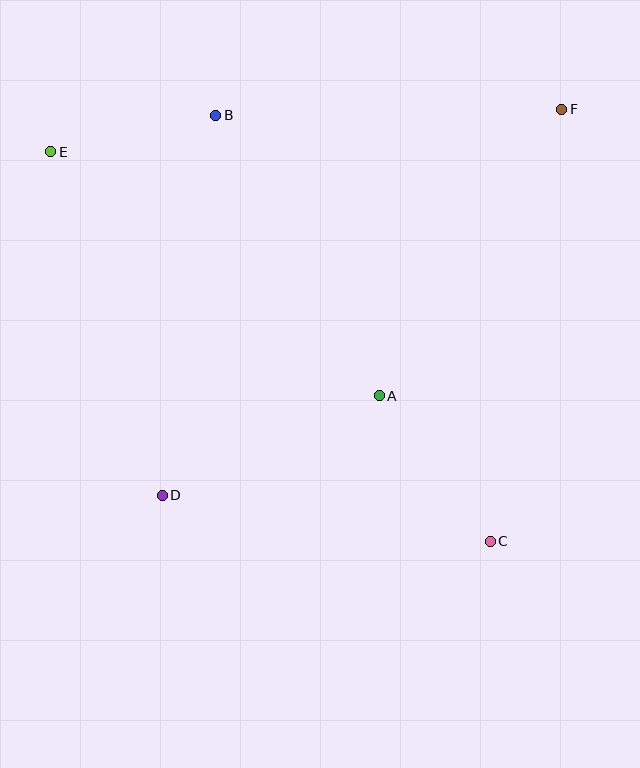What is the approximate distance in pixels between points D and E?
The distance between D and E is approximately 361 pixels.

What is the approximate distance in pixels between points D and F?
The distance between D and F is approximately 555 pixels.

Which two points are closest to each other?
Points B and E are closest to each other.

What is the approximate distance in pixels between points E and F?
The distance between E and F is approximately 513 pixels.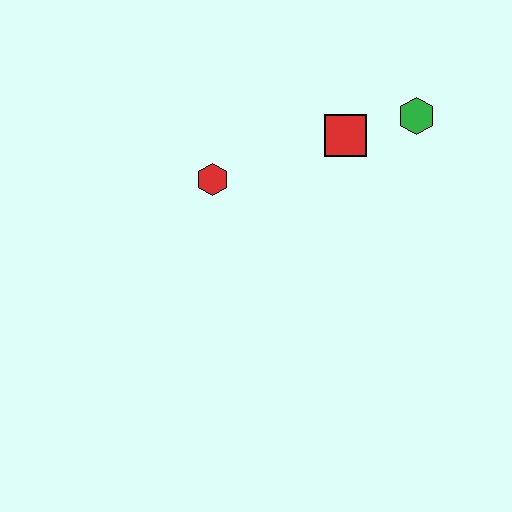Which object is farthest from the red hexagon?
The green hexagon is farthest from the red hexagon.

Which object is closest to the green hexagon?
The red square is closest to the green hexagon.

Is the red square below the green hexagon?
Yes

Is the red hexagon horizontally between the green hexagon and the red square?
No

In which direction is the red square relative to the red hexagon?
The red square is to the right of the red hexagon.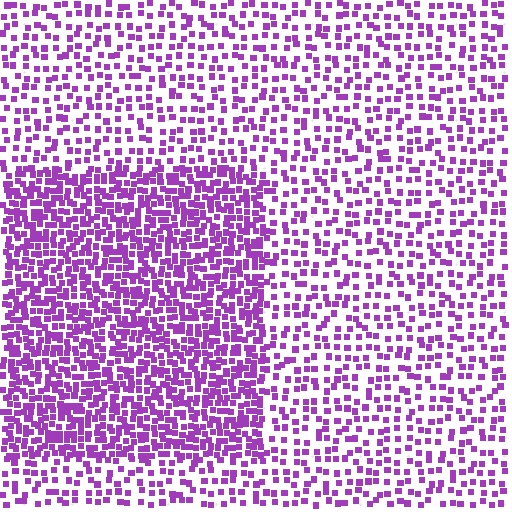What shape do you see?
I see a rectangle.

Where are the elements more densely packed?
The elements are more densely packed inside the rectangle boundary.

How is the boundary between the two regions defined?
The boundary is defined by a change in element density (approximately 2.1x ratio). All elements are the same color, size, and shape.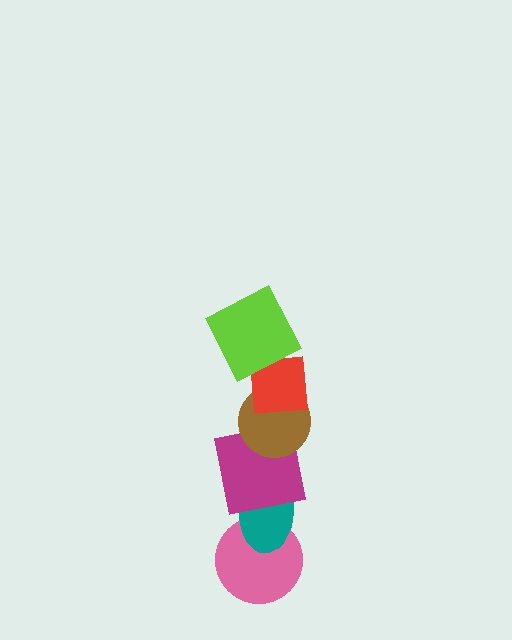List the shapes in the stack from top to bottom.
From top to bottom: the lime square, the red square, the brown circle, the magenta square, the teal ellipse, the pink circle.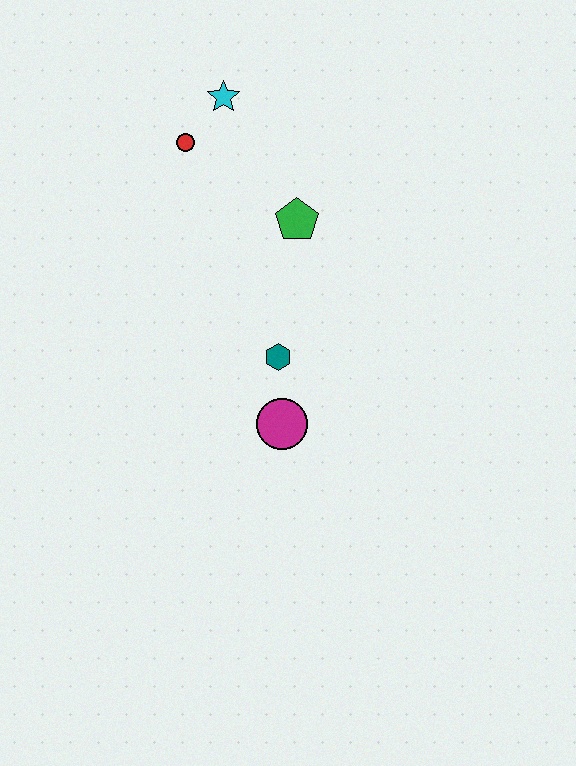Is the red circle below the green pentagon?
No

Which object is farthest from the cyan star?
The magenta circle is farthest from the cyan star.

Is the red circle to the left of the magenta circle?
Yes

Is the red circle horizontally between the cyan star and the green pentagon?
No